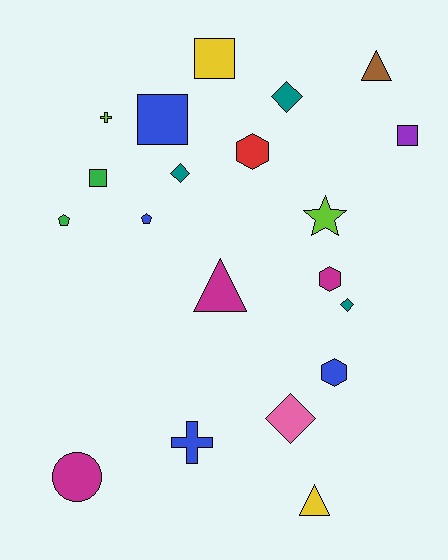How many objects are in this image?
There are 20 objects.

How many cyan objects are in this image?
There are no cyan objects.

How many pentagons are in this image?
There are 2 pentagons.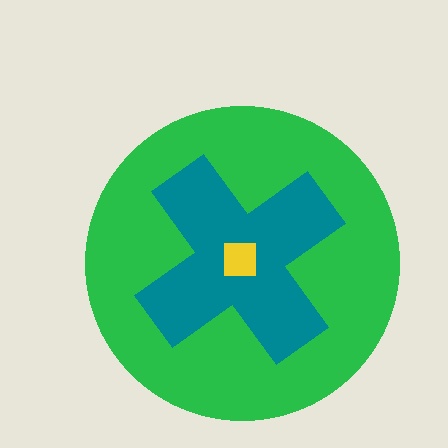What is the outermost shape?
The green circle.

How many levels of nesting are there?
3.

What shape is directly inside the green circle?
The teal cross.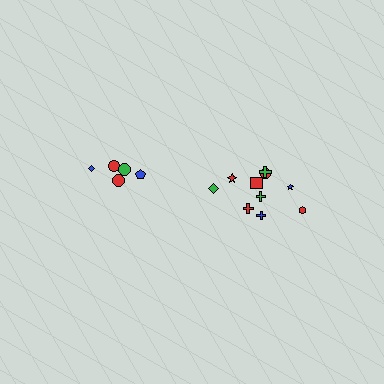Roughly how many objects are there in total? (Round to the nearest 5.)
Roughly 15 objects in total.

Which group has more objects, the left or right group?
The right group.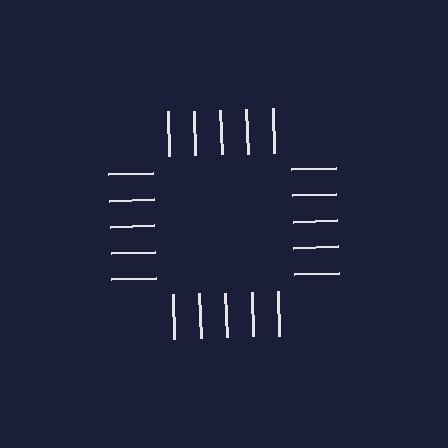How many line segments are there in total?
20 — 5 along each of the 4 edges.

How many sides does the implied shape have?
4 sides — the line-ends trace a square.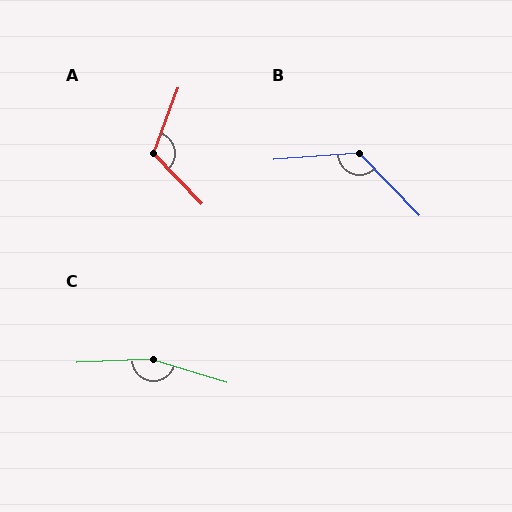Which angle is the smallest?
A, at approximately 115 degrees.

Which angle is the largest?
C, at approximately 160 degrees.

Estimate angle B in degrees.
Approximately 129 degrees.